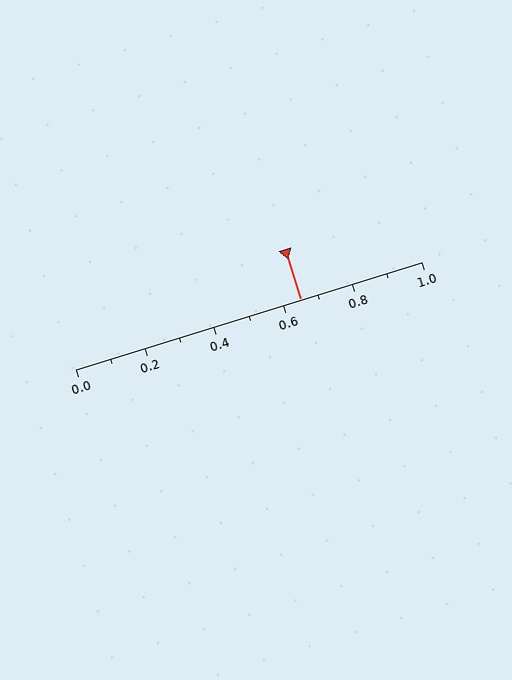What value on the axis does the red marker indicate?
The marker indicates approximately 0.65.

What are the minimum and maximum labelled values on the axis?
The axis runs from 0.0 to 1.0.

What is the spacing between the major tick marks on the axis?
The major ticks are spaced 0.2 apart.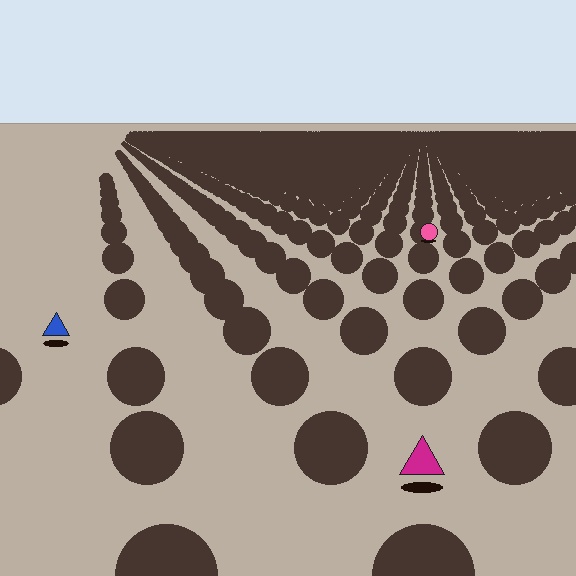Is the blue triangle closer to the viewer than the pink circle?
Yes. The blue triangle is closer — you can tell from the texture gradient: the ground texture is coarser near it.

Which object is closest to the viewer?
The magenta triangle is closest. The texture marks near it are larger and more spread out.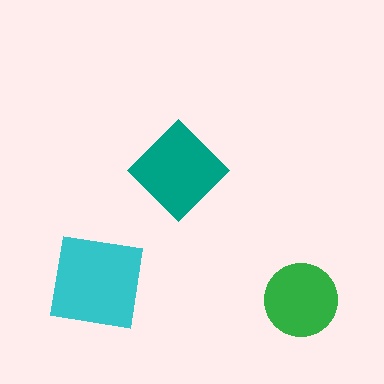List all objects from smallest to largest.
The green circle, the teal diamond, the cyan square.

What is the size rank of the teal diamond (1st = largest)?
2nd.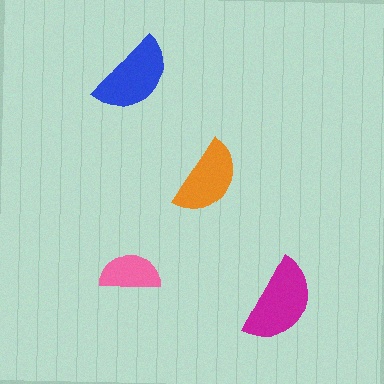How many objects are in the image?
There are 4 objects in the image.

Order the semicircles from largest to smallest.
the magenta one, the blue one, the orange one, the pink one.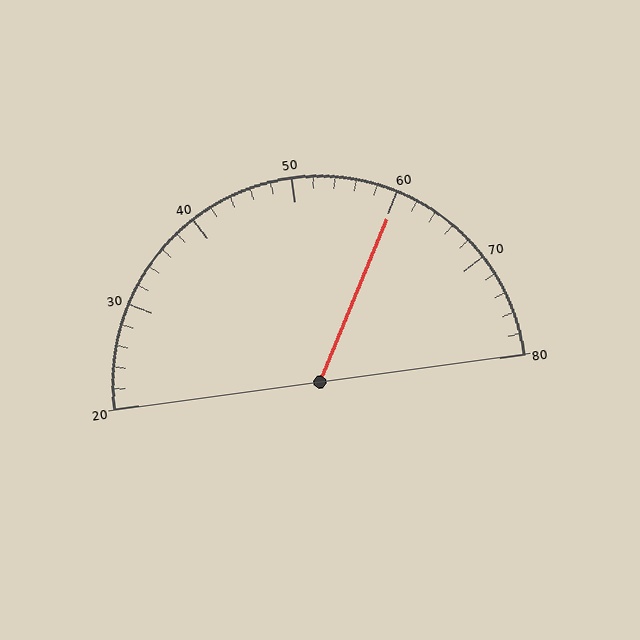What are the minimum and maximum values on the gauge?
The gauge ranges from 20 to 80.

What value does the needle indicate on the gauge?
The needle indicates approximately 60.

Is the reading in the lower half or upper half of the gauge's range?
The reading is in the upper half of the range (20 to 80).